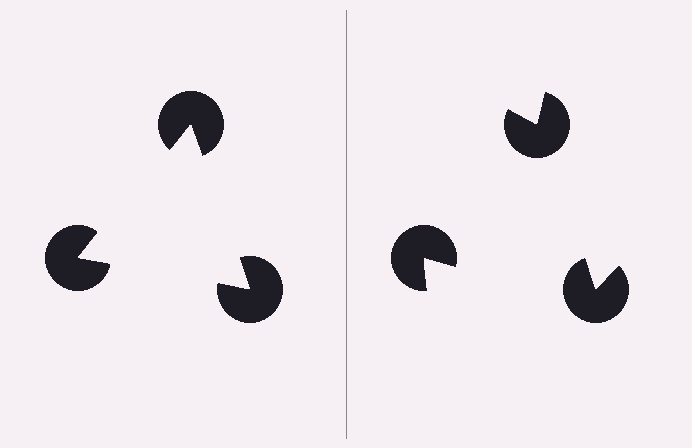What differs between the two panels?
The pac-man discs are positioned identically on both sides; only the wedge orientations differ. On the left they align to a triangle; on the right they are misaligned.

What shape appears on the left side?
An illusory triangle.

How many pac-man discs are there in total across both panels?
6 — 3 on each side.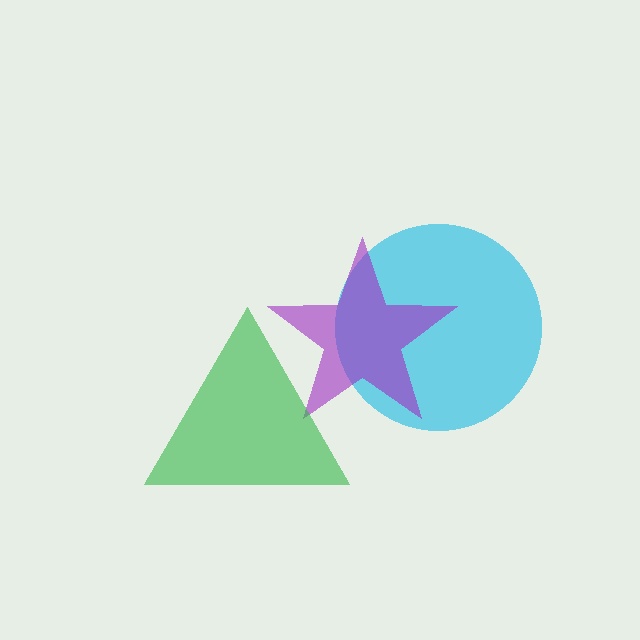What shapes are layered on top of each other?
The layered shapes are: a cyan circle, a purple star, a green triangle.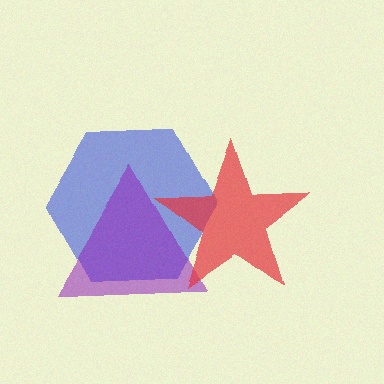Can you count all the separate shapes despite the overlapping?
Yes, there are 3 separate shapes.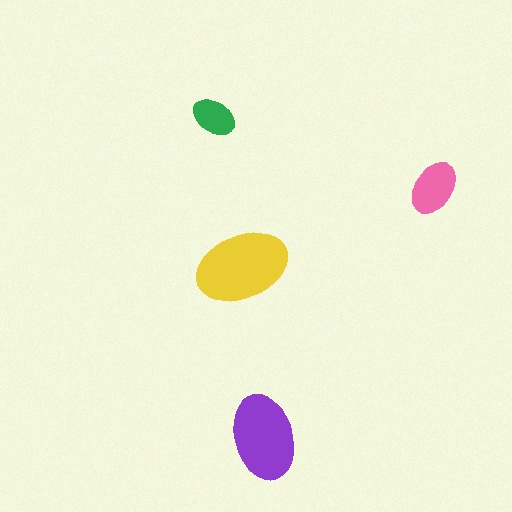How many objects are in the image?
There are 4 objects in the image.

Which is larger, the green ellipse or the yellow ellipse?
The yellow one.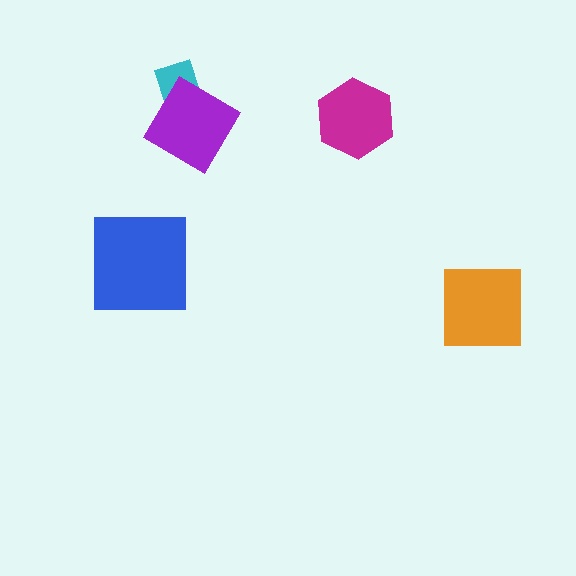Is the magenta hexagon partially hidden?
No, no other shape covers it.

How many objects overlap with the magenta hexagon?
0 objects overlap with the magenta hexagon.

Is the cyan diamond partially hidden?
Yes, it is partially covered by another shape.